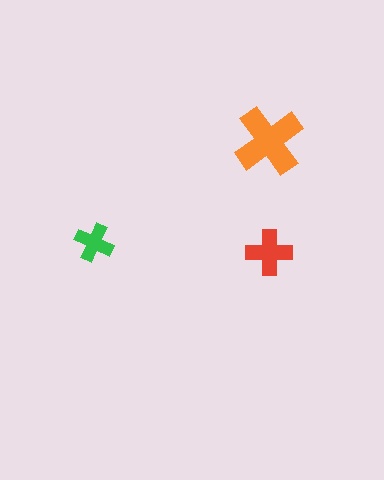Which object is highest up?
The orange cross is topmost.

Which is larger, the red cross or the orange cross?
The orange one.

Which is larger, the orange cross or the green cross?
The orange one.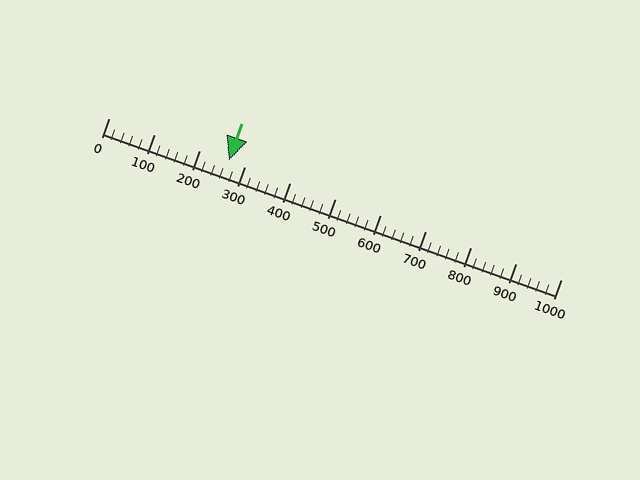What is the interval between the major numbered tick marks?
The major tick marks are spaced 100 units apart.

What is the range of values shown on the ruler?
The ruler shows values from 0 to 1000.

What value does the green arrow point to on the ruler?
The green arrow points to approximately 266.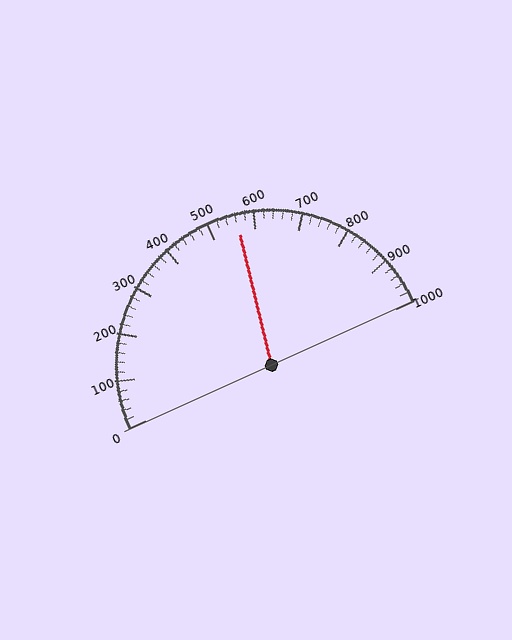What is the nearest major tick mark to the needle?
The nearest major tick mark is 600.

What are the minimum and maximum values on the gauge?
The gauge ranges from 0 to 1000.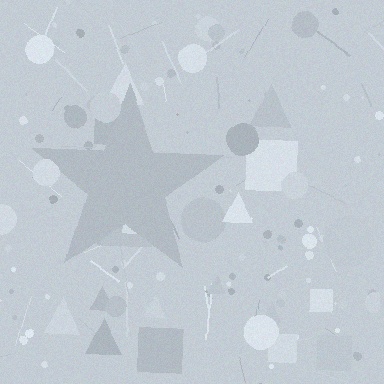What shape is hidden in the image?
A star is hidden in the image.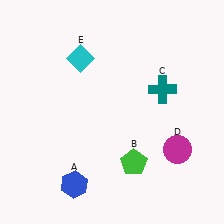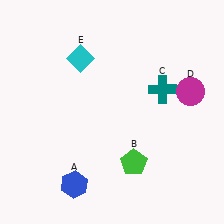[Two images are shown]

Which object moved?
The magenta circle (D) moved up.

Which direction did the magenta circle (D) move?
The magenta circle (D) moved up.